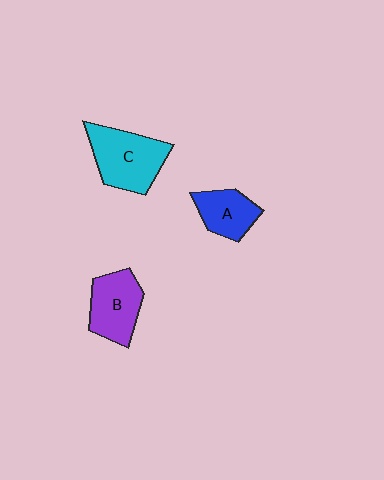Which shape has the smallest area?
Shape A (blue).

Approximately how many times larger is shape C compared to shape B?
Approximately 1.3 times.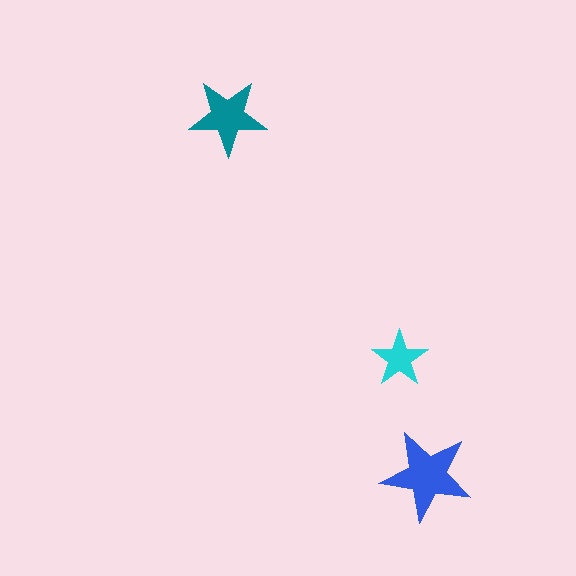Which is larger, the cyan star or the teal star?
The teal one.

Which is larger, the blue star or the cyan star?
The blue one.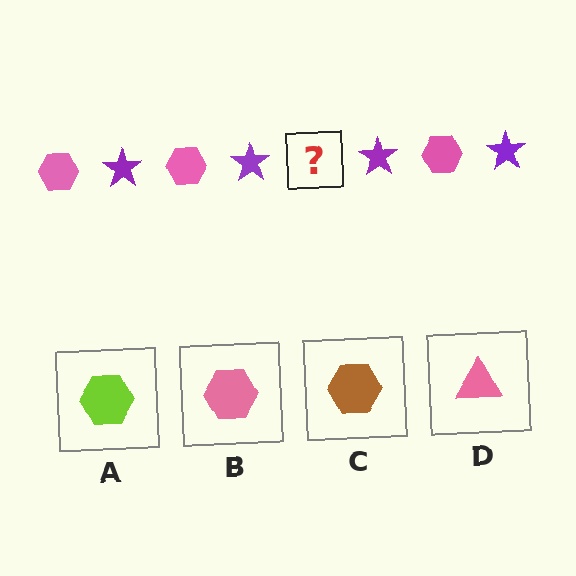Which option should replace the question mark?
Option B.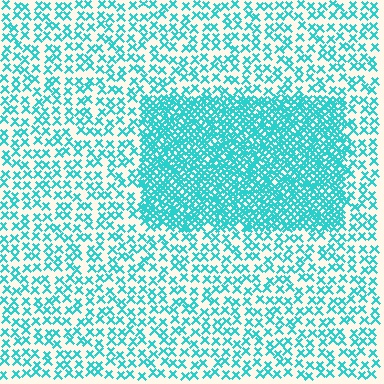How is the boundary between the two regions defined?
The boundary is defined by a change in element density (approximately 2.7x ratio). All elements are the same color, size, and shape.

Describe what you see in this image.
The image contains small cyan elements arranged at two different densities. A rectangle-shaped region is visible where the elements are more densely packed than the surrounding area.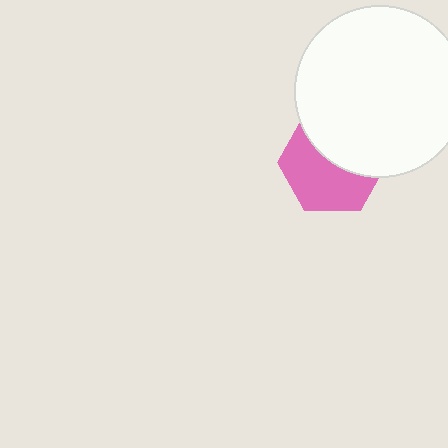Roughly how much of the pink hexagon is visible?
About half of it is visible (roughly 55%).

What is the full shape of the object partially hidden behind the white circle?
The partially hidden object is a pink hexagon.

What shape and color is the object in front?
The object in front is a white circle.